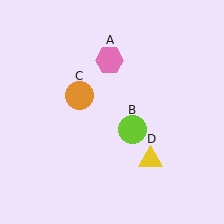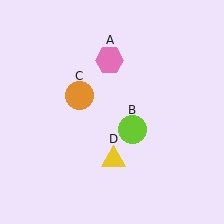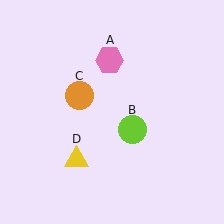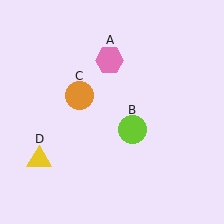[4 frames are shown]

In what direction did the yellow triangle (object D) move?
The yellow triangle (object D) moved left.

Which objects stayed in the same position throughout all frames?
Pink hexagon (object A) and lime circle (object B) and orange circle (object C) remained stationary.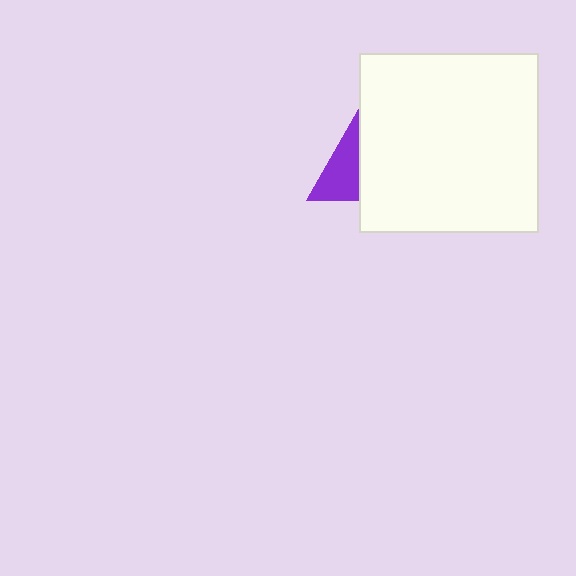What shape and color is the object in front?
The object in front is a white square.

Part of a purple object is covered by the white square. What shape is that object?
It is a triangle.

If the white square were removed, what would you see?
You would see the complete purple triangle.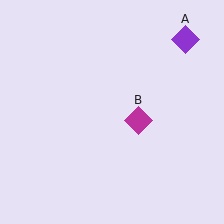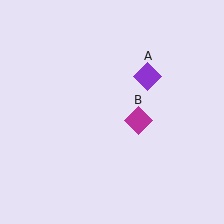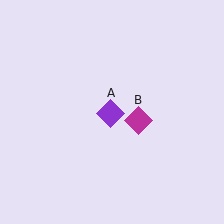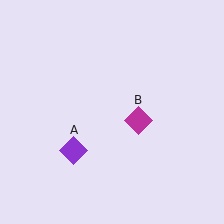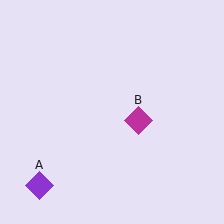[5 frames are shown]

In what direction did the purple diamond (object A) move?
The purple diamond (object A) moved down and to the left.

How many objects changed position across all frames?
1 object changed position: purple diamond (object A).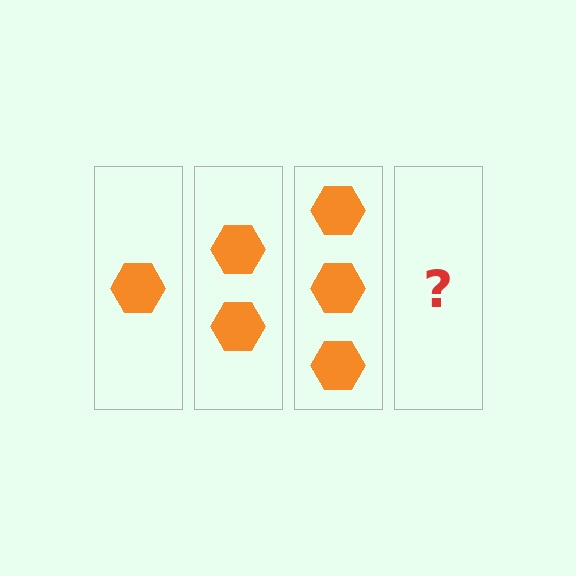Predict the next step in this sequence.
The next step is 4 hexagons.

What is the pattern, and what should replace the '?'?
The pattern is that each step adds one more hexagon. The '?' should be 4 hexagons.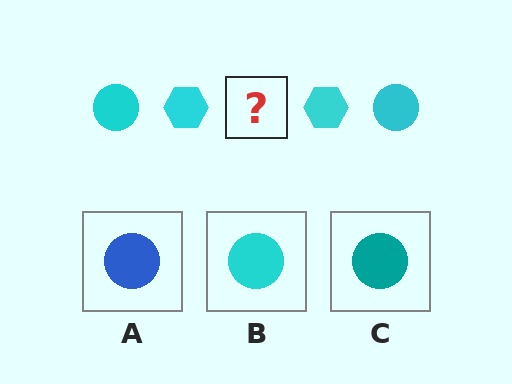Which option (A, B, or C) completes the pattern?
B.